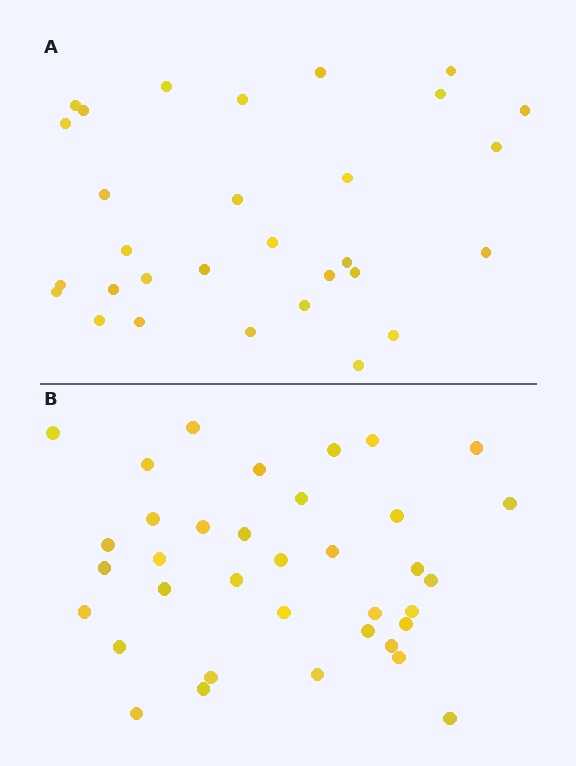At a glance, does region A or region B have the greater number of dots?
Region B (the bottom region) has more dots.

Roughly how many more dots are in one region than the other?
Region B has about 6 more dots than region A.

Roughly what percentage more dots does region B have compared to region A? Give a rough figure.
About 20% more.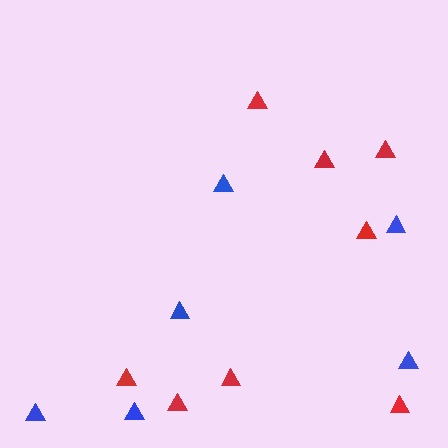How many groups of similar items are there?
There are 2 groups: one group of red triangles (8) and one group of blue triangles (6).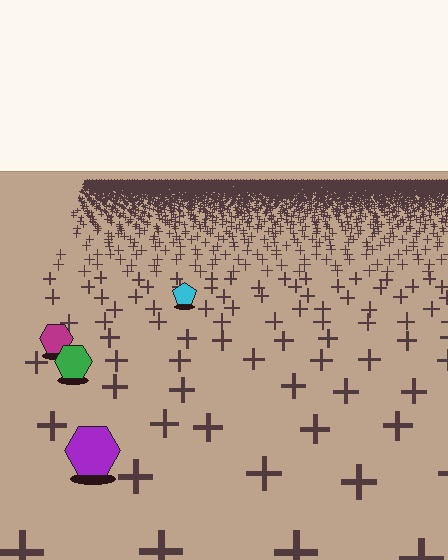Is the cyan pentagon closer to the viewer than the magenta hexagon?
No. The magenta hexagon is closer — you can tell from the texture gradient: the ground texture is coarser near it.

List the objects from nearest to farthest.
From nearest to farthest: the purple hexagon, the green hexagon, the magenta hexagon, the cyan pentagon.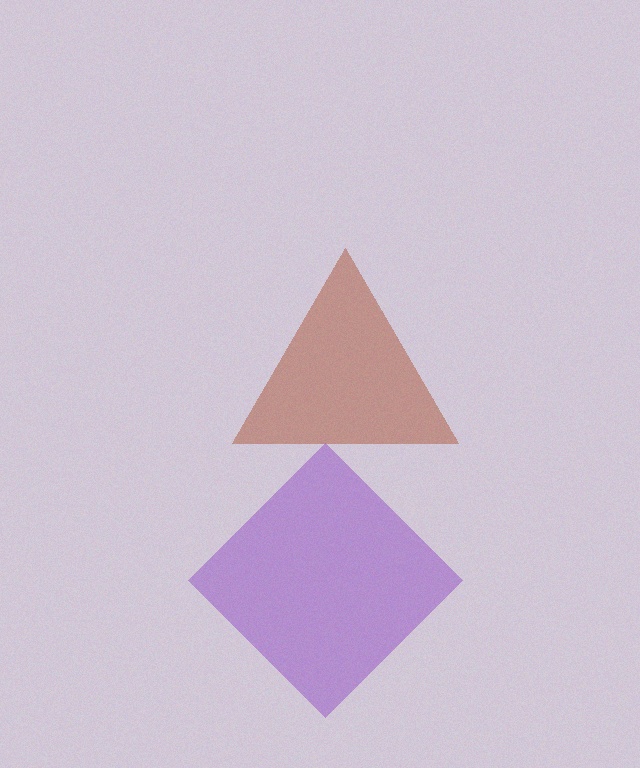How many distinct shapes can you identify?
There are 2 distinct shapes: a purple diamond, a brown triangle.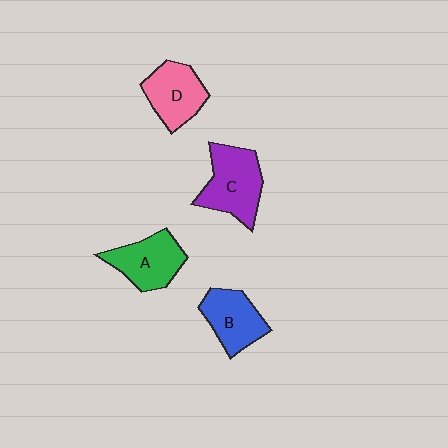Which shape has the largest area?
Shape C (purple).